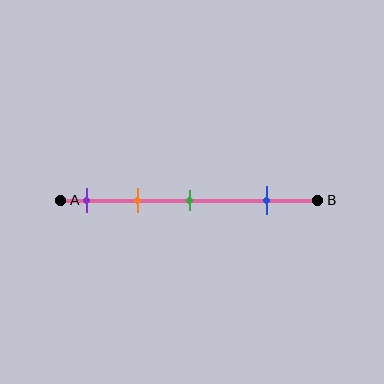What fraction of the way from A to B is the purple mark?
The purple mark is approximately 10% (0.1) of the way from A to B.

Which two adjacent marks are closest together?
The purple and orange marks are the closest adjacent pair.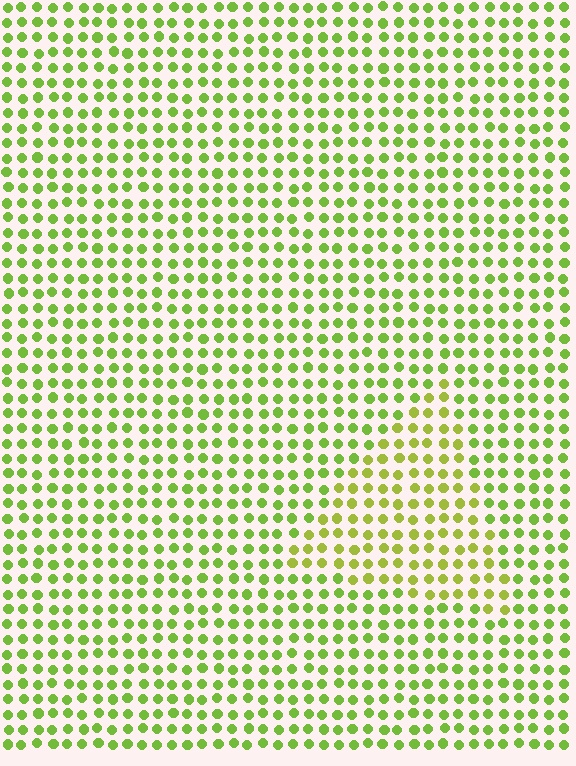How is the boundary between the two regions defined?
The boundary is defined purely by a slight shift in hue (about 20 degrees). Spacing, size, and orientation are identical on both sides.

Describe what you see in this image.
The image is filled with small lime elements in a uniform arrangement. A triangle-shaped region is visible where the elements are tinted to a slightly different hue, forming a subtle color boundary.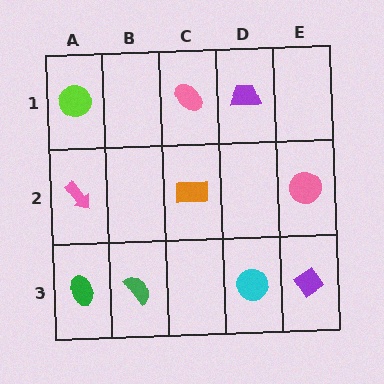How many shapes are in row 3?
4 shapes.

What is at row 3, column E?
A purple diamond.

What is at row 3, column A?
A green ellipse.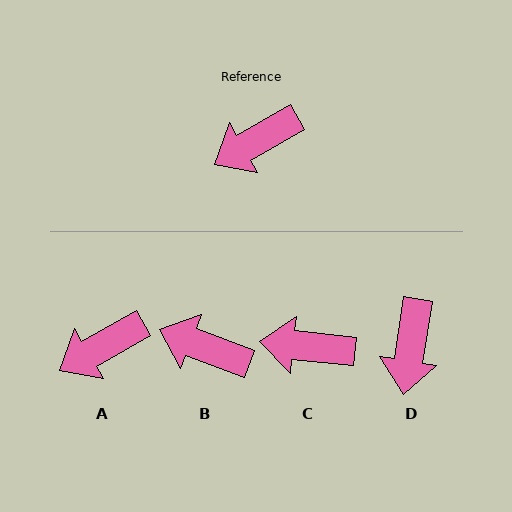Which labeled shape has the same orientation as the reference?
A.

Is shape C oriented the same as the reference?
No, it is off by about 36 degrees.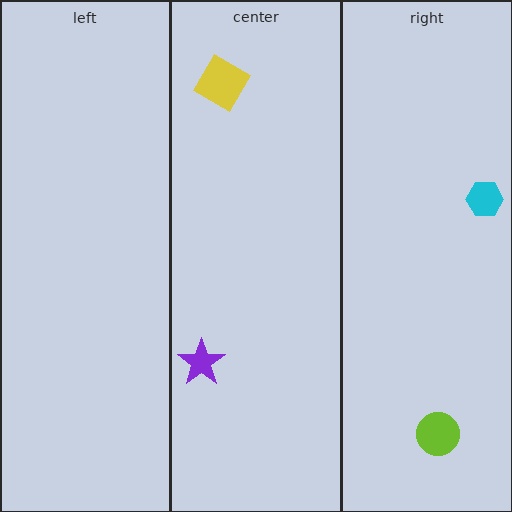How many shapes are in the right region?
2.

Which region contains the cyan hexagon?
The right region.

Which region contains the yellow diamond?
The center region.